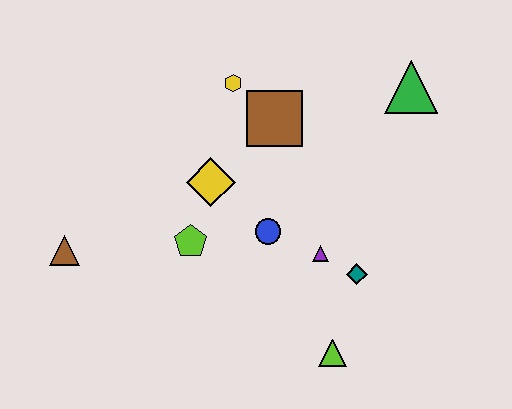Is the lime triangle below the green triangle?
Yes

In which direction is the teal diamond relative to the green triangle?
The teal diamond is below the green triangle.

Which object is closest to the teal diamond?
The purple triangle is closest to the teal diamond.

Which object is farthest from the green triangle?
The brown triangle is farthest from the green triangle.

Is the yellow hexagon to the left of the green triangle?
Yes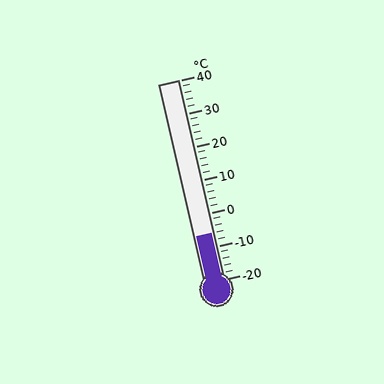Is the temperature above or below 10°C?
The temperature is below 10°C.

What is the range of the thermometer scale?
The thermometer scale ranges from -20°C to 40°C.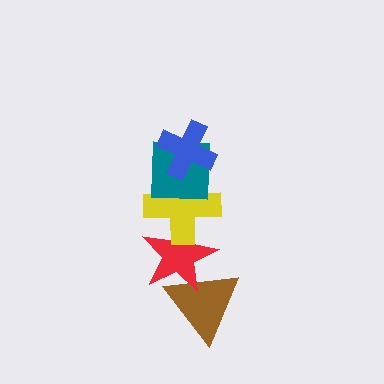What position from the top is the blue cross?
The blue cross is 1st from the top.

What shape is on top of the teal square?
The blue cross is on top of the teal square.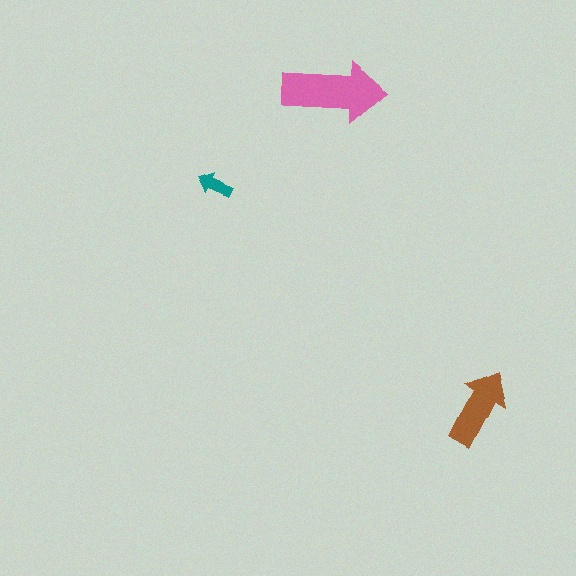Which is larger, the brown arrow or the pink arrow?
The pink one.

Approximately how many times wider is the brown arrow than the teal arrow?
About 2 times wider.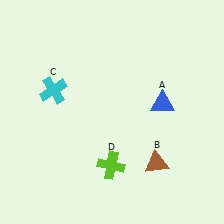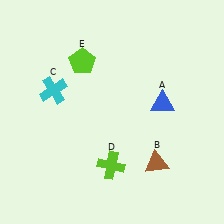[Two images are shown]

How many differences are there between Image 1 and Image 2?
There is 1 difference between the two images.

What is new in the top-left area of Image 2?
A lime pentagon (E) was added in the top-left area of Image 2.